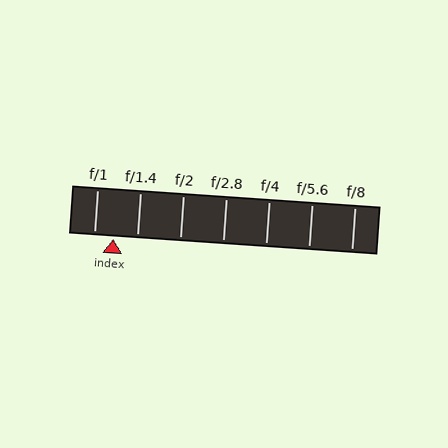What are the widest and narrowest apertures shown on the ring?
The widest aperture shown is f/1 and the narrowest is f/8.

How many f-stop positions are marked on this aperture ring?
There are 7 f-stop positions marked.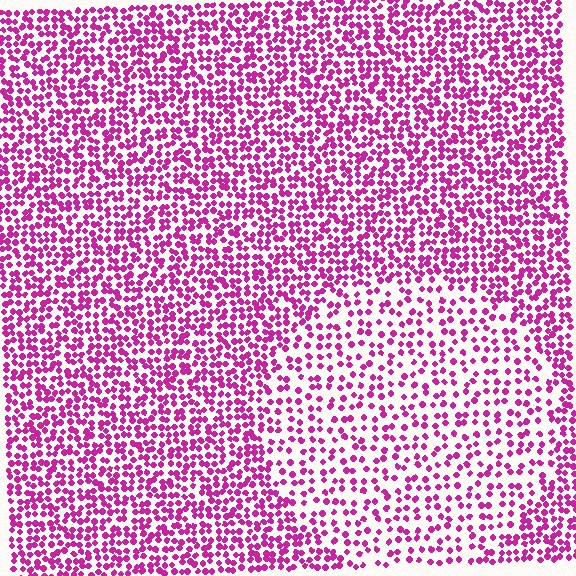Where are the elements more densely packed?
The elements are more densely packed outside the circle boundary.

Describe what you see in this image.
The image contains small magenta elements arranged at two different densities. A circle-shaped region is visible where the elements are less densely packed than the surrounding area.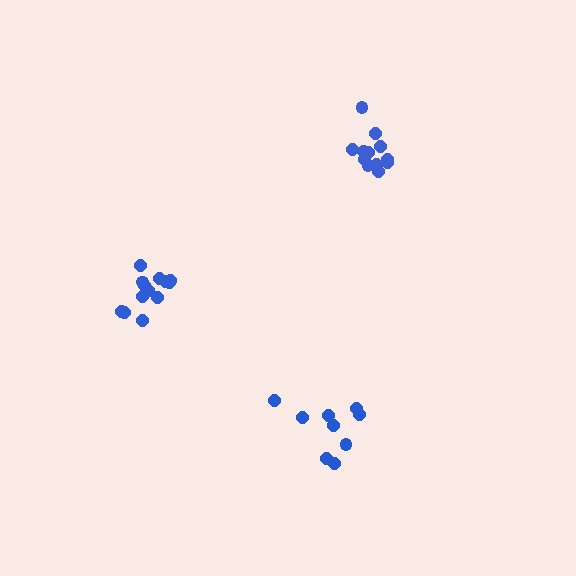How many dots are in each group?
Group 1: 9 dots, Group 2: 12 dots, Group 3: 14 dots (35 total).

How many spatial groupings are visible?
There are 3 spatial groupings.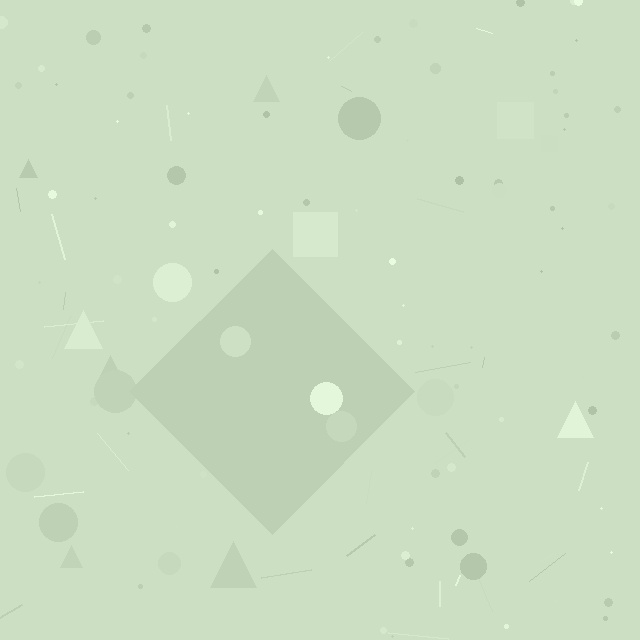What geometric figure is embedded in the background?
A diamond is embedded in the background.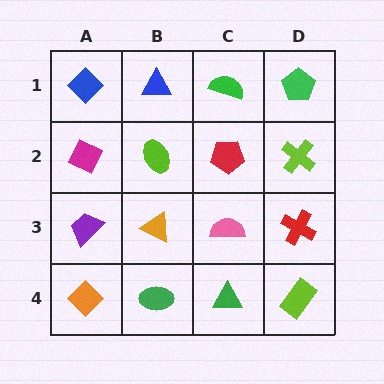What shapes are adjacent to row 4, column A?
A purple trapezoid (row 3, column A), a green ellipse (row 4, column B).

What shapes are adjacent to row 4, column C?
A pink semicircle (row 3, column C), a green ellipse (row 4, column B), a lime rectangle (row 4, column D).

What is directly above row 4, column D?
A red cross.